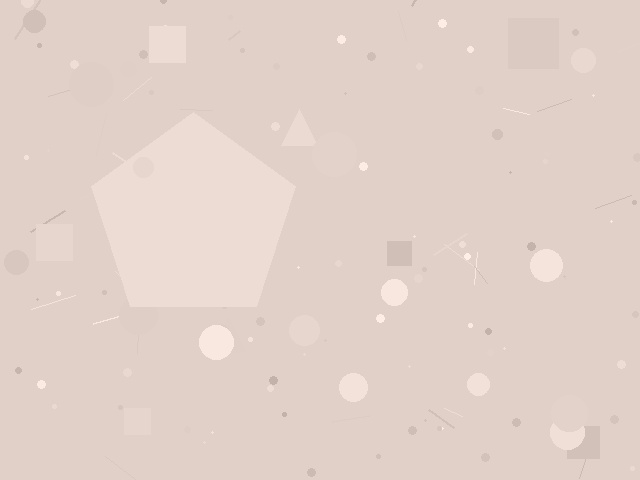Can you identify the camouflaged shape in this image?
The camouflaged shape is a pentagon.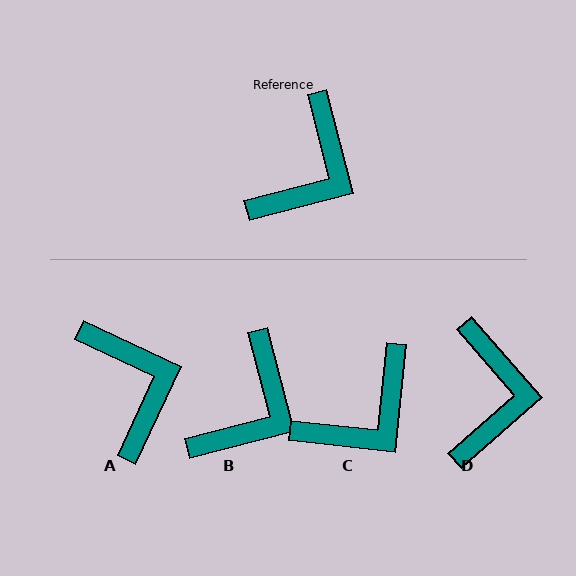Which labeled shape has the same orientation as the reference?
B.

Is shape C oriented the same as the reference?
No, it is off by about 20 degrees.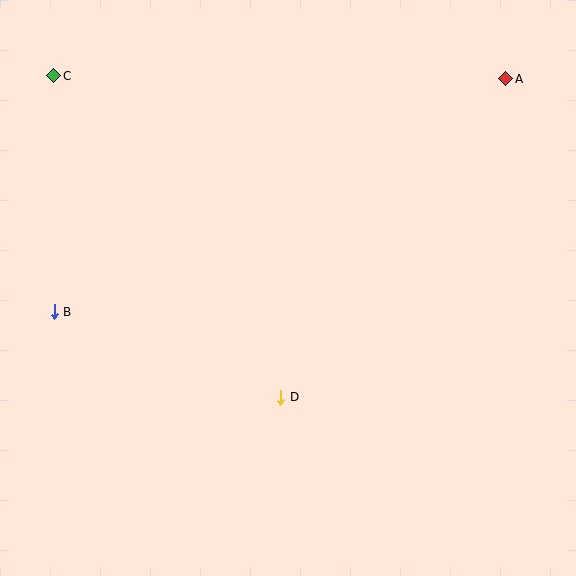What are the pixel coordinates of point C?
Point C is at (54, 76).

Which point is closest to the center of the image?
Point D at (281, 397) is closest to the center.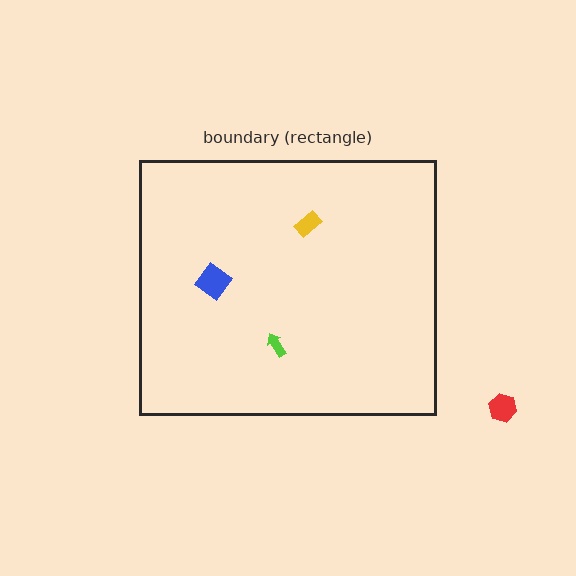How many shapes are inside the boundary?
3 inside, 1 outside.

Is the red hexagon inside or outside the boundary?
Outside.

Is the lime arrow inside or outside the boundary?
Inside.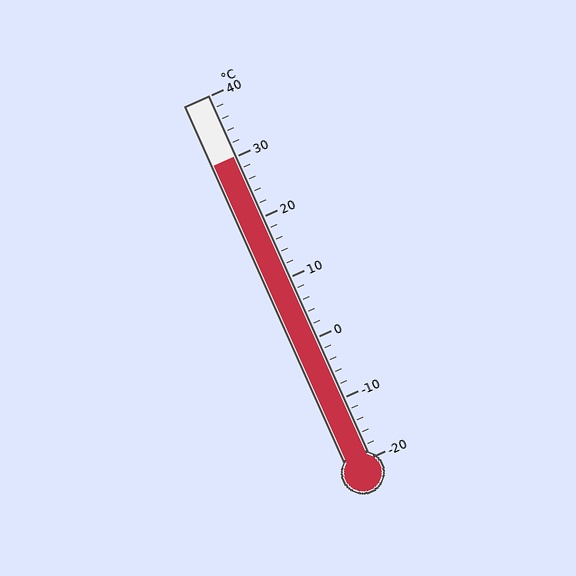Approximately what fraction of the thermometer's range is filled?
The thermometer is filled to approximately 85% of its range.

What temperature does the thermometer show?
The thermometer shows approximately 30°C.